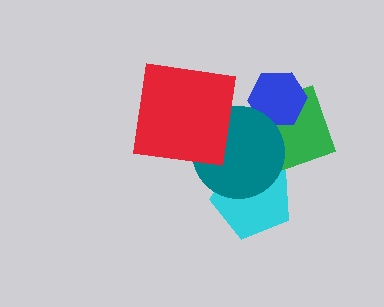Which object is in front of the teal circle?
The red square is in front of the teal circle.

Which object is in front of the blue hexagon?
The teal circle is in front of the blue hexagon.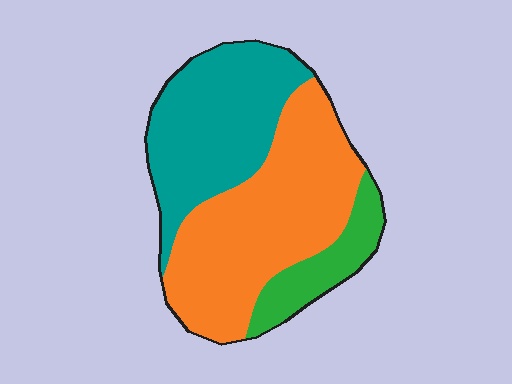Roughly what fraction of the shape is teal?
Teal covers 37% of the shape.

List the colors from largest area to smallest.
From largest to smallest: orange, teal, green.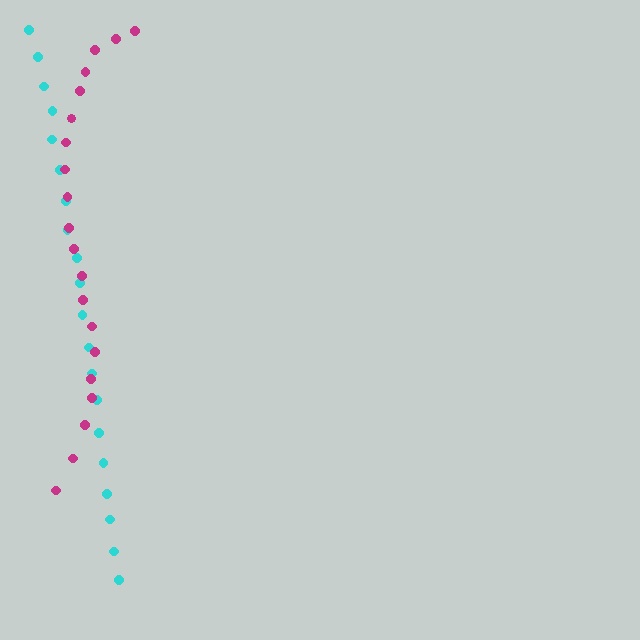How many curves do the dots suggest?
There are 2 distinct paths.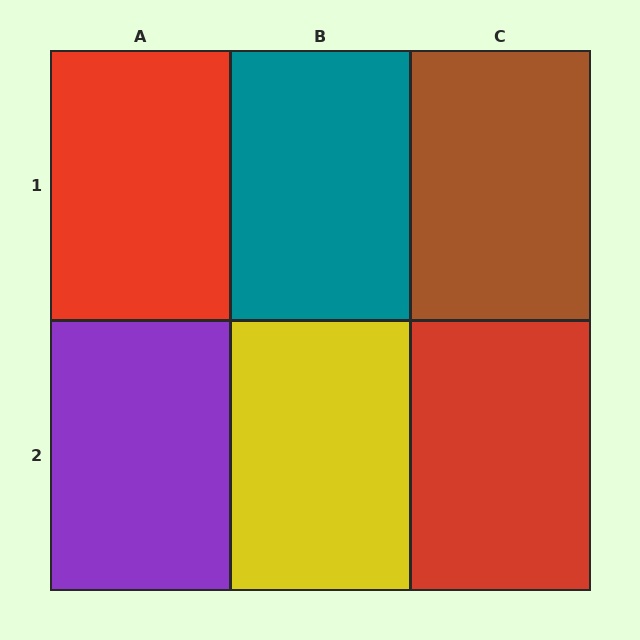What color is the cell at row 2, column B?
Yellow.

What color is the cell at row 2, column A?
Purple.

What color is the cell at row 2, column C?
Red.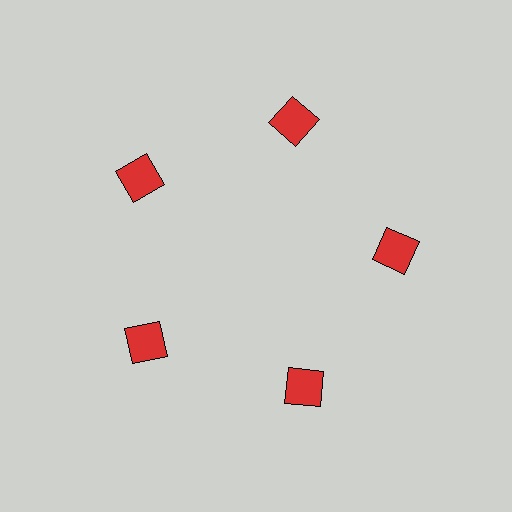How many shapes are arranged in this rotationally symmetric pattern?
There are 5 shapes, arranged in 5 groups of 1.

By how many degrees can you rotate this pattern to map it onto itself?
The pattern maps onto itself every 72 degrees of rotation.